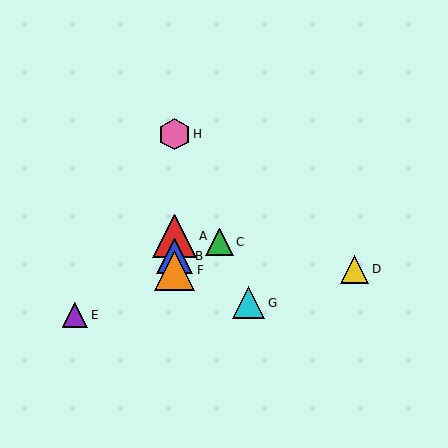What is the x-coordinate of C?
Object C is at x≈219.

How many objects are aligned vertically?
4 objects (A, B, F, H) are aligned vertically.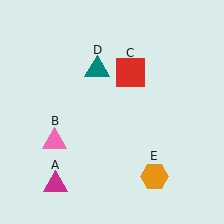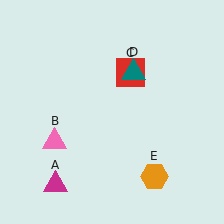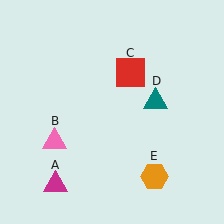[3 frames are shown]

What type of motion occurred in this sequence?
The teal triangle (object D) rotated clockwise around the center of the scene.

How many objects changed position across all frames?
1 object changed position: teal triangle (object D).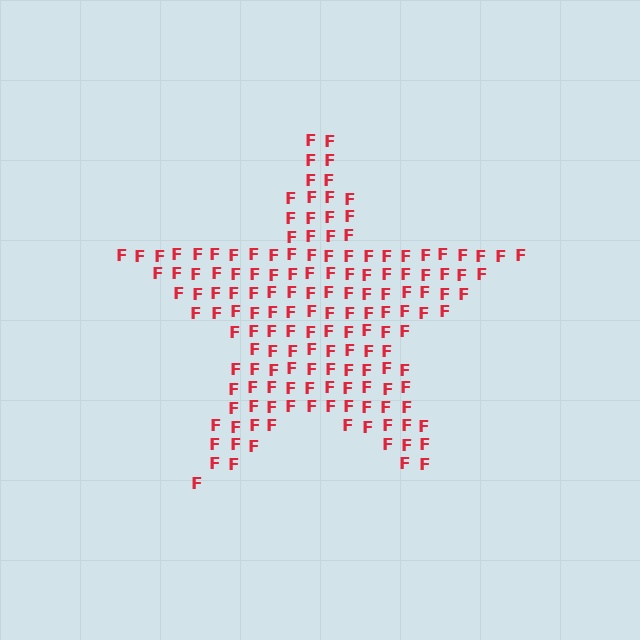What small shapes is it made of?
It is made of small letter F's.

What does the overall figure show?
The overall figure shows a star.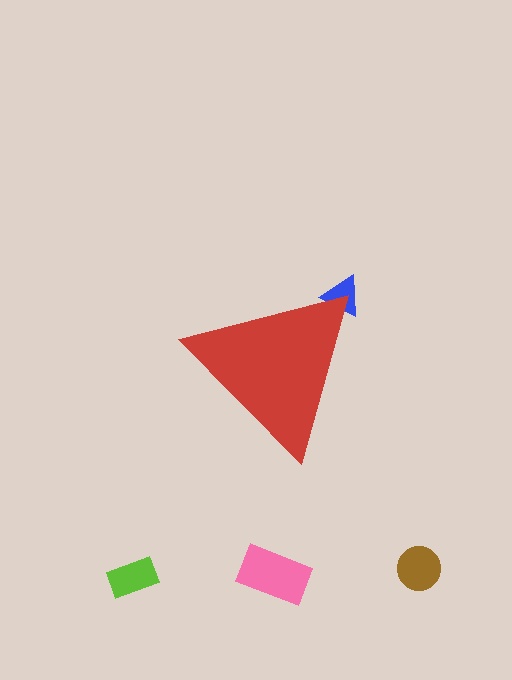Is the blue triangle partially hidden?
Yes, the blue triangle is partially hidden behind the red triangle.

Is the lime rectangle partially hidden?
No, the lime rectangle is fully visible.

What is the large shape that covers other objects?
A red triangle.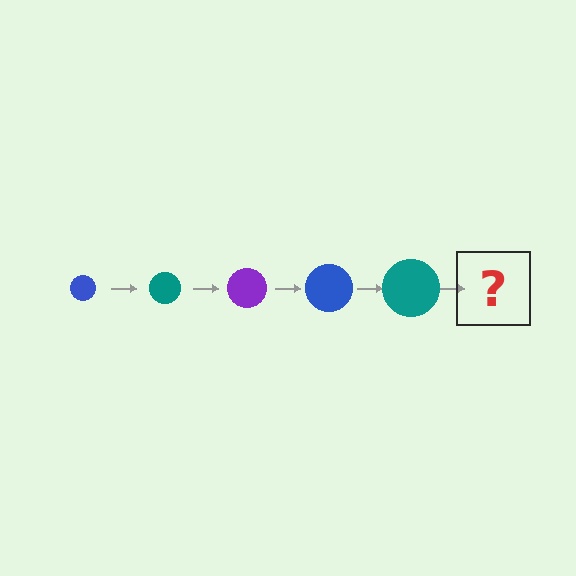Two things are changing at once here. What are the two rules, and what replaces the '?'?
The two rules are that the circle grows larger each step and the color cycles through blue, teal, and purple. The '?' should be a purple circle, larger than the previous one.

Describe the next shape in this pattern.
It should be a purple circle, larger than the previous one.